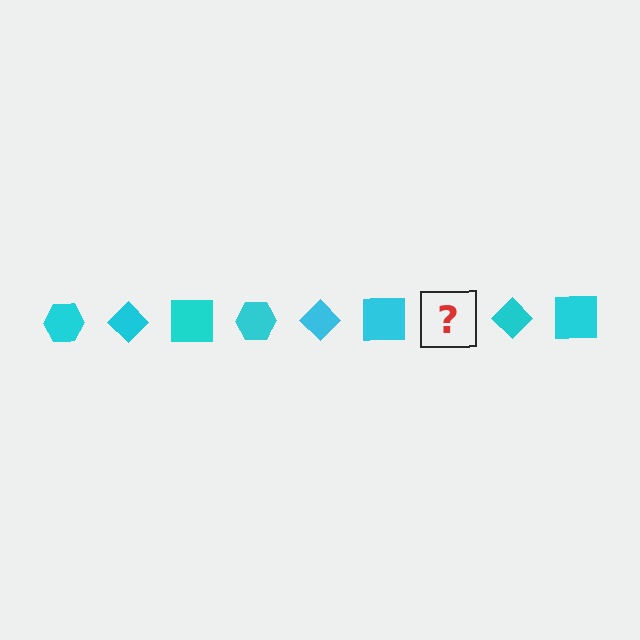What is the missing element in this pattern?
The missing element is a cyan hexagon.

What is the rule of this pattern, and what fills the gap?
The rule is that the pattern cycles through hexagon, diamond, square shapes in cyan. The gap should be filled with a cyan hexagon.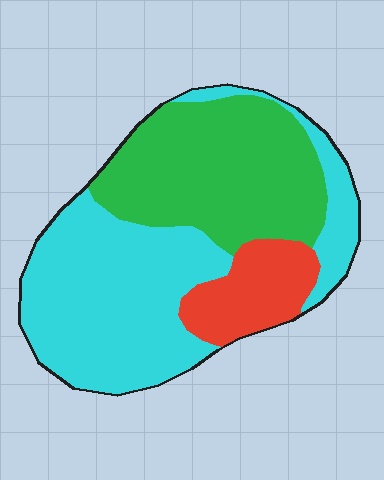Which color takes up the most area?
Cyan, at roughly 50%.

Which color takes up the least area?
Red, at roughly 15%.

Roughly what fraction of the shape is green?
Green takes up about three eighths (3/8) of the shape.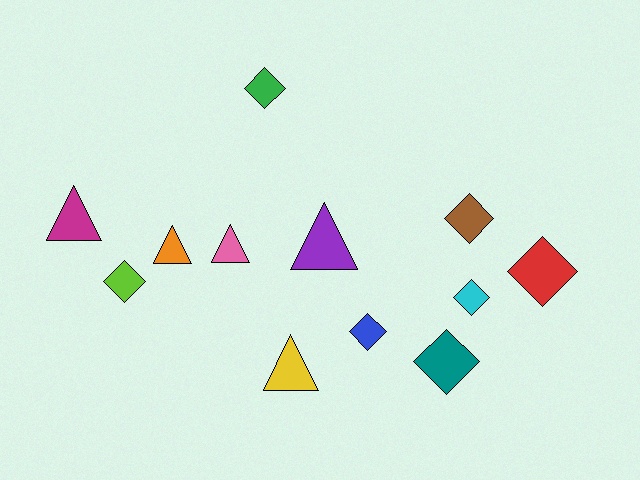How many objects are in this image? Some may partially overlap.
There are 12 objects.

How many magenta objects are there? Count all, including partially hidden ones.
There is 1 magenta object.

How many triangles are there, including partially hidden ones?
There are 5 triangles.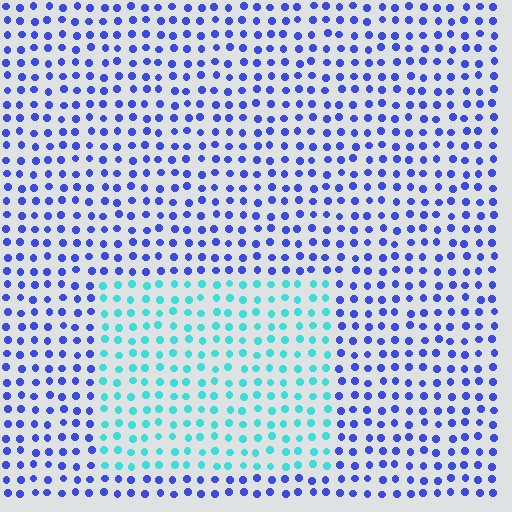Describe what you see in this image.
The image is filled with small blue elements in a uniform arrangement. A rectangle-shaped region is visible where the elements are tinted to a slightly different hue, forming a subtle color boundary.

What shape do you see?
I see a rectangle.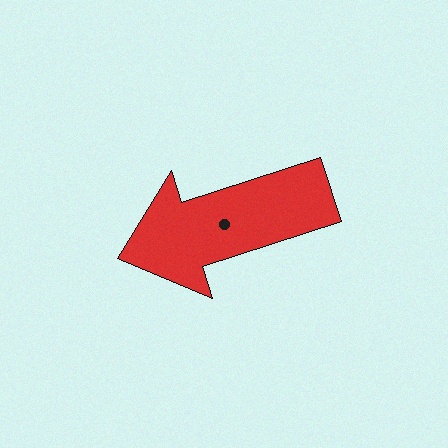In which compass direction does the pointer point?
West.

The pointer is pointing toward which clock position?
Roughly 8 o'clock.